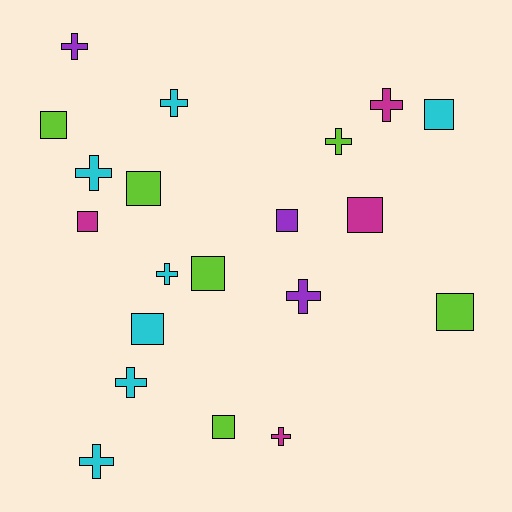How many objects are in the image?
There are 20 objects.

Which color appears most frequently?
Cyan, with 7 objects.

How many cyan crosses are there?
There are 5 cyan crosses.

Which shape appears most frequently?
Cross, with 10 objects.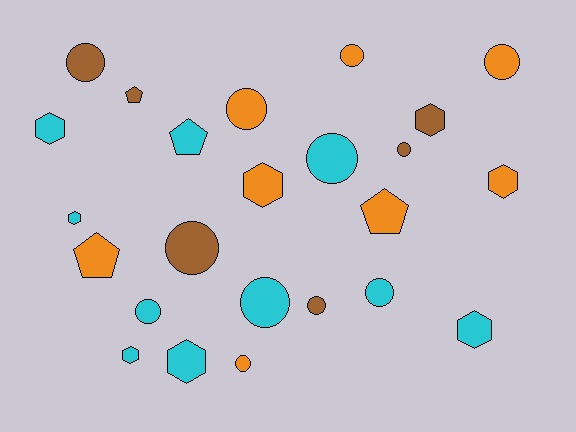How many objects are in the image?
There are 24 objects.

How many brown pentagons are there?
There is 1 brown pentagon.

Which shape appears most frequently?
Circle, with 12 objects.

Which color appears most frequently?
Cyan, with 10 objects.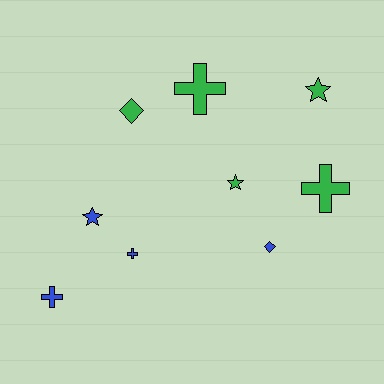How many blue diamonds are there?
There is 1 blue diamond.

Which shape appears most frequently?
Cross, with 4 objects.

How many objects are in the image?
There are 9 objects.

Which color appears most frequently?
Green, with 5 objects.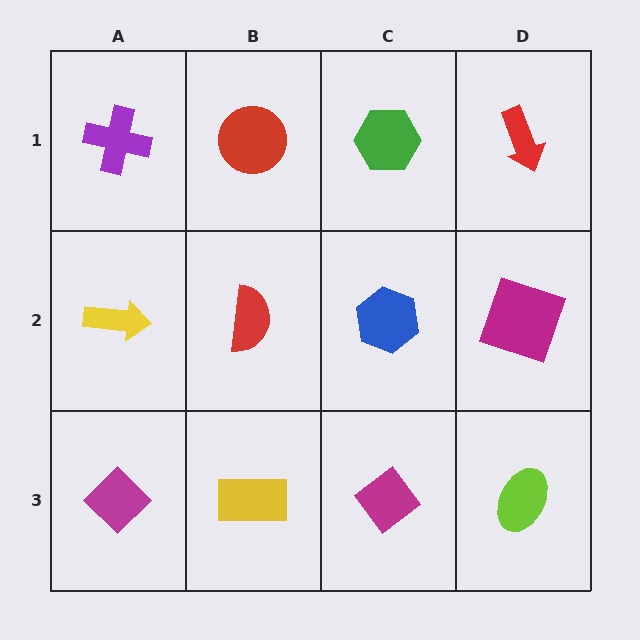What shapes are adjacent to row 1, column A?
A yellow arrow (row 2, column A), a red circle (row 1, column B).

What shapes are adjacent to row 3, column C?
A blue hexagon (row 2, column C), a yellow rectangle (row 3, column B), a lime ellipse (row 3, column D).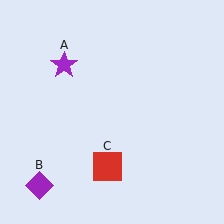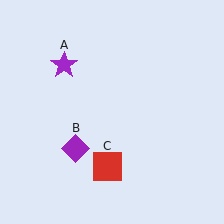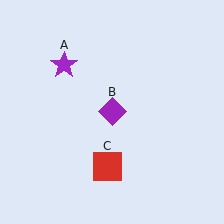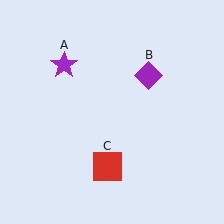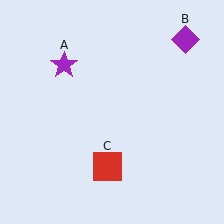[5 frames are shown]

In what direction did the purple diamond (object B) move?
The purple diamond (object B) moved up and to the right.